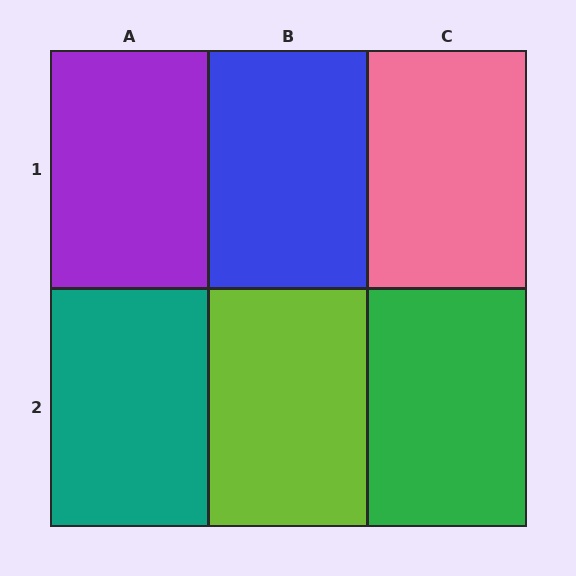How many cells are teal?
1 cell is teal.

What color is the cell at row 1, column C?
Pink.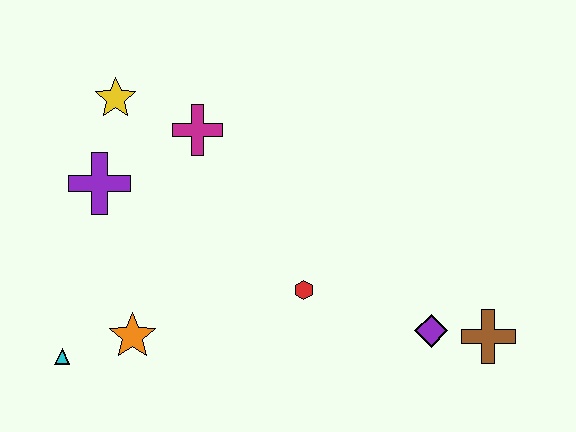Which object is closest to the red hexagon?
The purple diamond is closest to the red hexagon.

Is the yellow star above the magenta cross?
Yes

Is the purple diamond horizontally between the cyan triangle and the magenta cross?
No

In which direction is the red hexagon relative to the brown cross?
The red hexagon is to the left of the brown cross.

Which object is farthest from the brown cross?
The yellow star is farthest from the brown cross.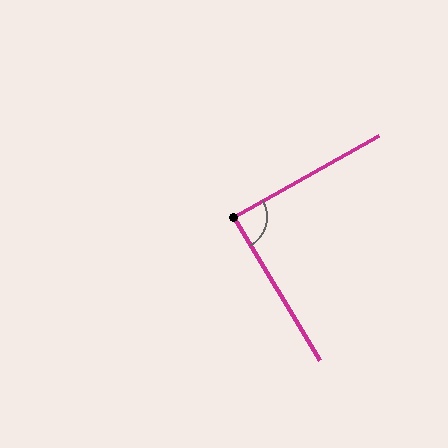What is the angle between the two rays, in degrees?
Approximately 88 degrees.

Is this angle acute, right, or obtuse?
It is approximately a right angle.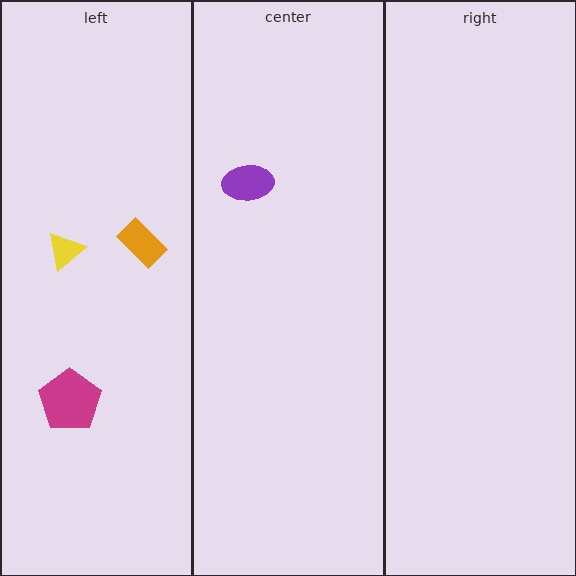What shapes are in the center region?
The purple ellipse.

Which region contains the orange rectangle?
The left region.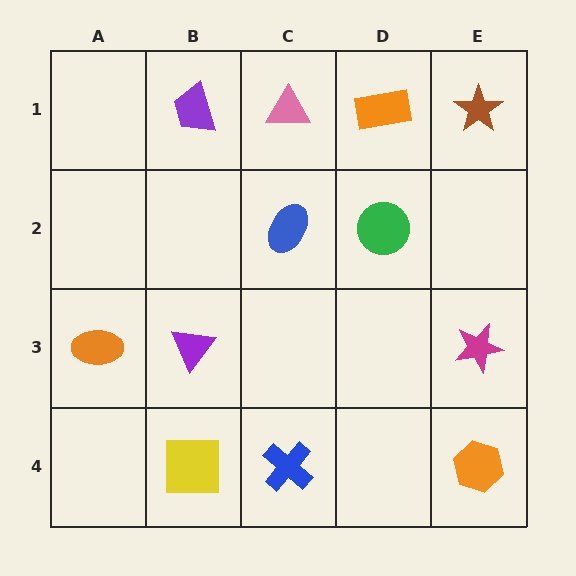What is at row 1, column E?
A brown star.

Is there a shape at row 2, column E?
No, that cell is empty.